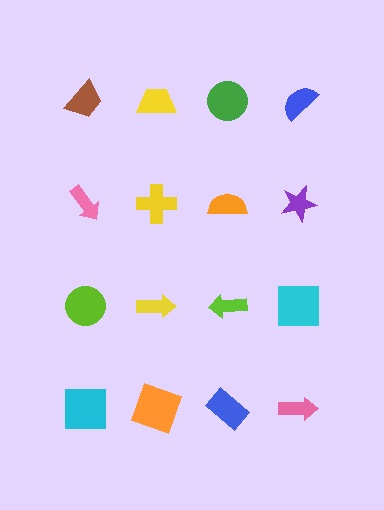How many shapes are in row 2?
4 shapes.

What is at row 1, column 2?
A yellow trapezoid.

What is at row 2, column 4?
A purple star.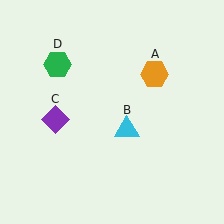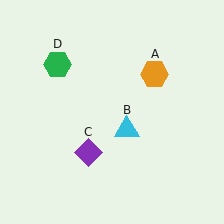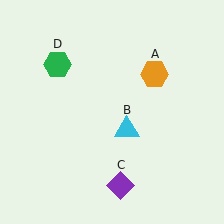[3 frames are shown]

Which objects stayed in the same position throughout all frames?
Orange hexagon (object A) and cyan triangle (object B) and green hexagon (object D) remained stationary.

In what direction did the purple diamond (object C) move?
The purple diamond (object C) moved down and to the right.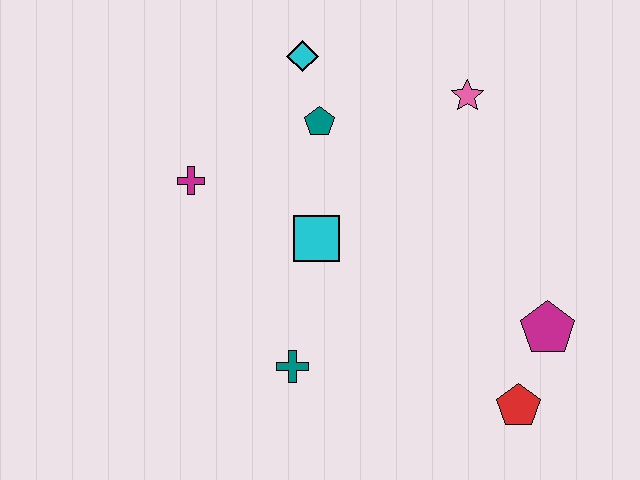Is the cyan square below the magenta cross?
Yes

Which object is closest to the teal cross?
The cyan square is closest to the teal cross.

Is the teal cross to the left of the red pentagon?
Yes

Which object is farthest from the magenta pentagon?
The magenta cross is farthest from the magenta pentagon.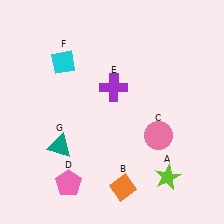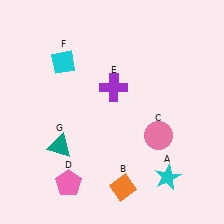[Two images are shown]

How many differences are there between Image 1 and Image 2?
There is 1 difference between the two images.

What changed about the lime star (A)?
In Image 1, A is lime. In Image 2, it changed to cyan.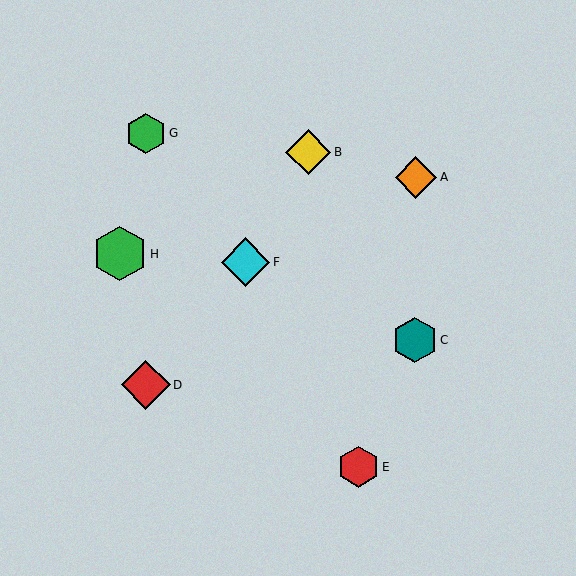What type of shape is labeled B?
Shape B is a yellow diamond.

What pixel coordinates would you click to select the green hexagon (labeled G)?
Click at (146, 133) to select the green hexagon G.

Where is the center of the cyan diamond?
The center of the cyan diamond is at (246, 262).